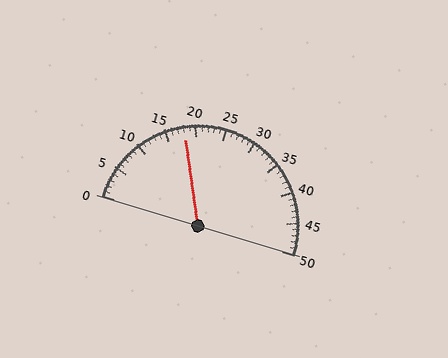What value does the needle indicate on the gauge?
The needle indicates approximately 18.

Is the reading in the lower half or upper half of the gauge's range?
The reading is in the lower half of the range (0 to 50).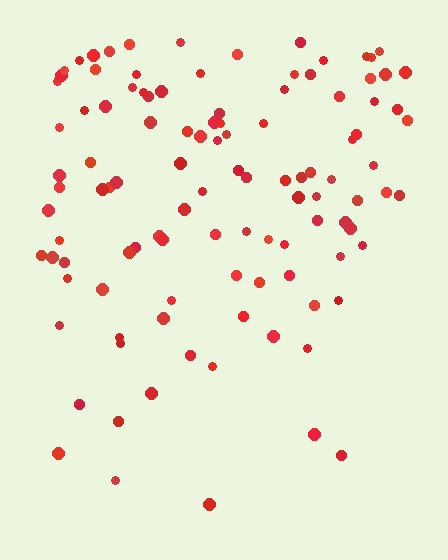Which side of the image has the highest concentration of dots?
The top.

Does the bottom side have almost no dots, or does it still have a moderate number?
Still a moderate number, just noticeably fewer than the top.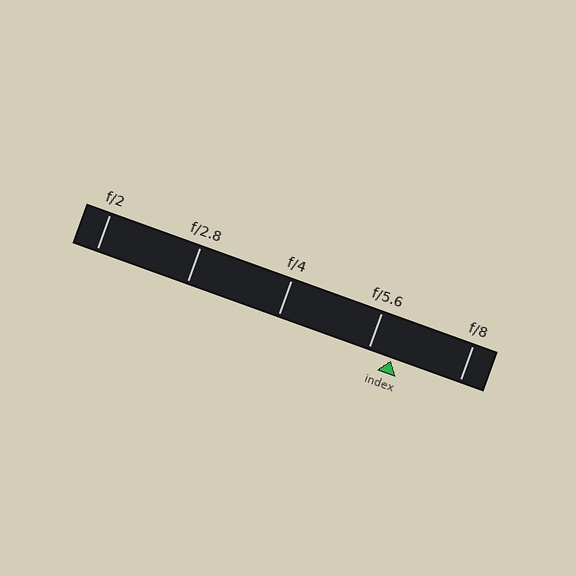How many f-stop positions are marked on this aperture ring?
There are 5 f-stop positions marked.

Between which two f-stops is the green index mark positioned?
The index mark is between f/5.6 and f/8.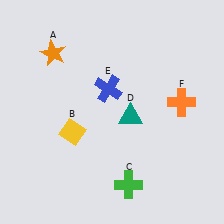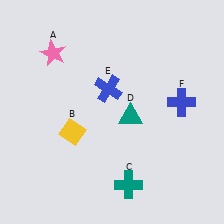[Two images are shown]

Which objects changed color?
A changed from orange to pink. C changed from green to teal. F changed from orange to blue.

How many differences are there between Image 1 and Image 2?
There are 3 differences between the two images.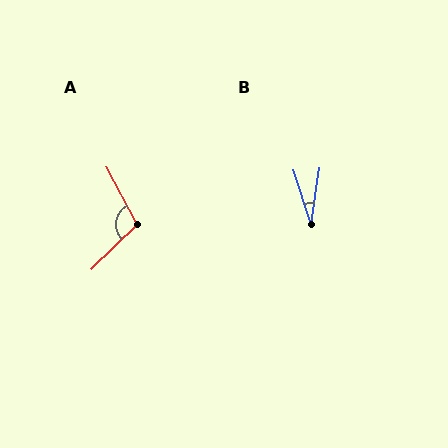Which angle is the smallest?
B, at approximately 26 degrees.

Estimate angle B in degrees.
Approximately 26 degrees.